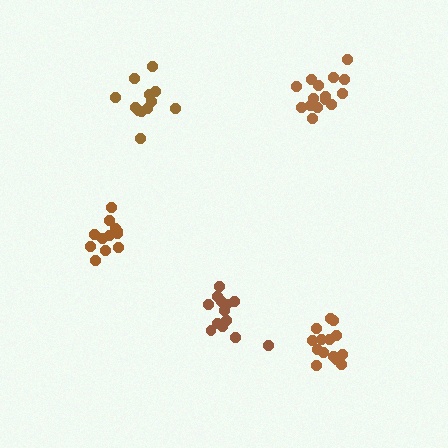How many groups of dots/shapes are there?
There are 5 groups.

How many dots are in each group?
Group 1: 14 dots, Group 2: 14 dots, Group 3: 15 dots, Group 4: 12 dots, Group 5: 12 dots (67 total).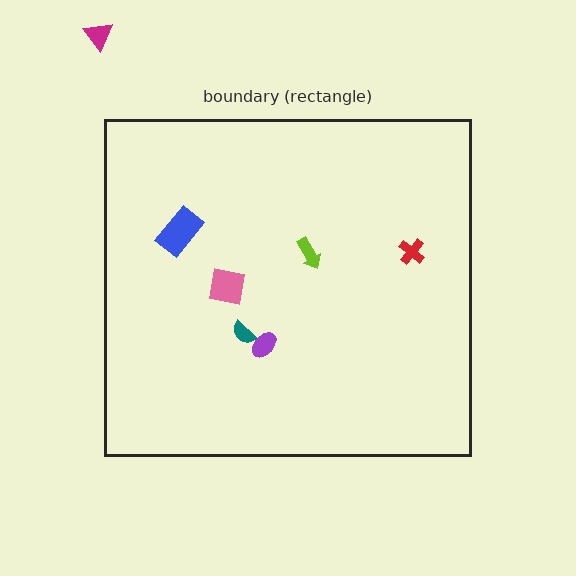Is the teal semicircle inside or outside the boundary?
Inside.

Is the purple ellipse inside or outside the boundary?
Inside.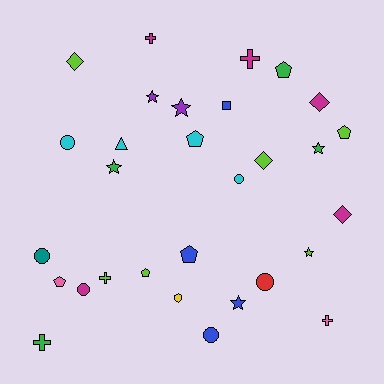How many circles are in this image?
There are 6 circles.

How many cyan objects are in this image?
There are 4 cyan objects.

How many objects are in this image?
There are 30 objects.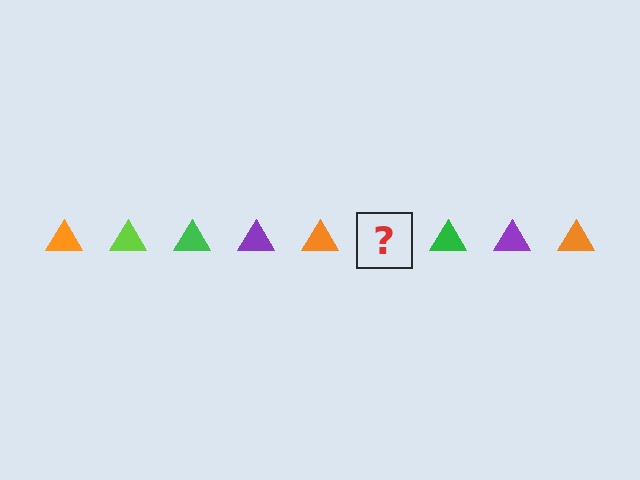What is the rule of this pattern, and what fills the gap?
The rule is that the pattern cycles through orange, lime, green, purple triangles. The gap should be filled with a lime triangle.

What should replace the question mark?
The question mark should be replaced with a lime triangle.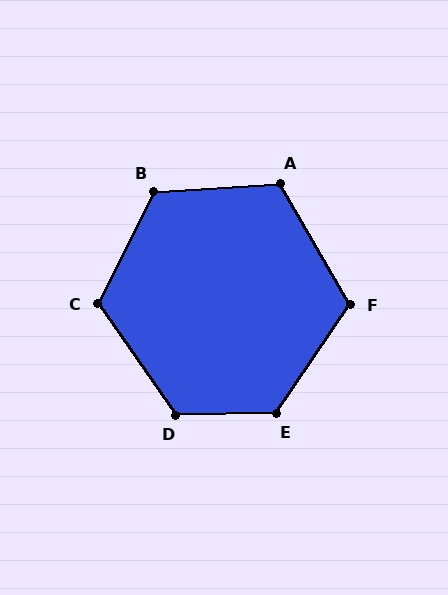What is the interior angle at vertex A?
Approximately 116 degrees (obtuse).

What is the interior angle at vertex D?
Approximately 124 degrees (obtuse).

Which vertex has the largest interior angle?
E, at approximately 126 degrees.